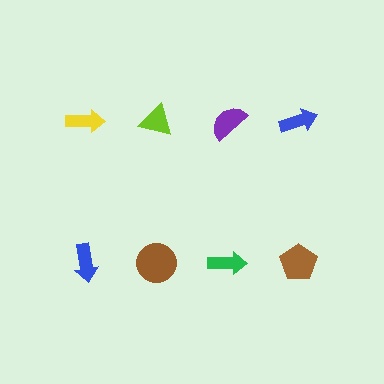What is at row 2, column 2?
A brown circle.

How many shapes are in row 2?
4 shapes.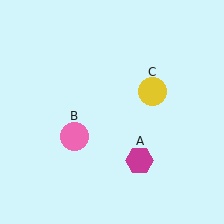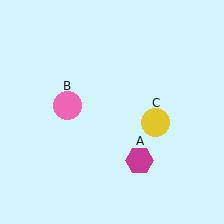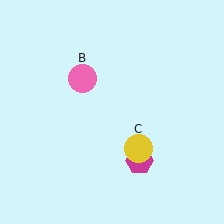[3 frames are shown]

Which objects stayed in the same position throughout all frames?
Magenta hexagon (object A) remained stationary.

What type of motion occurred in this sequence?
The pink circle (object B), yellow circle (object C) rotated clockwise around the center of the scene.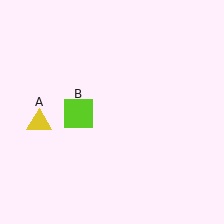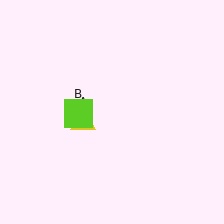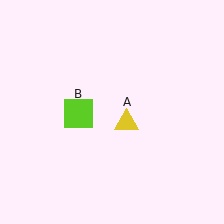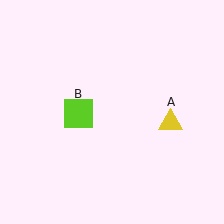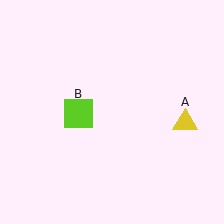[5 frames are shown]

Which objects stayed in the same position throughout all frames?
Lime square (object B) remained stationary.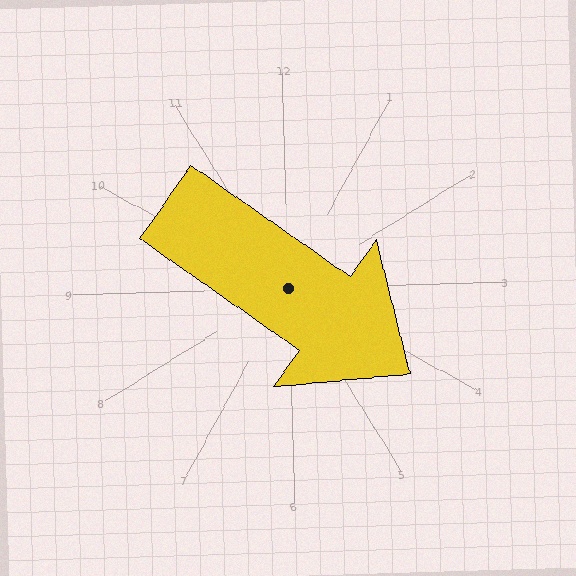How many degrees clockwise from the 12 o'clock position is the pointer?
Approximately 127 degrees.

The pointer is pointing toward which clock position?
Roughly 4 o'clock.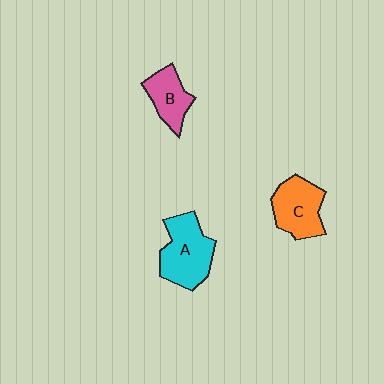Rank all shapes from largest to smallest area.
From largest to smallest: A (cyan), C (orange), B (pink).